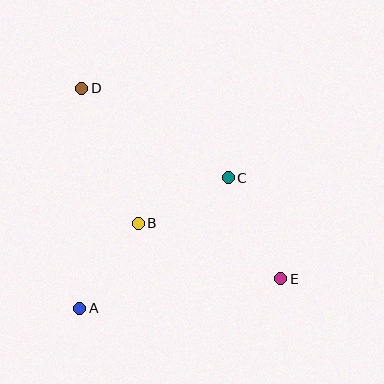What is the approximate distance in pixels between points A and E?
The distance between A and E is approximately 203 pixels.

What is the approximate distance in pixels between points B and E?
The distance between B and E is approximately 153 pixels.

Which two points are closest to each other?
Points B and C are closest to each other.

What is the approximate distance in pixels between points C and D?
The distance between C and D is approximately 171 pixels.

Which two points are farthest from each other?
Points D and E are farthest from each other.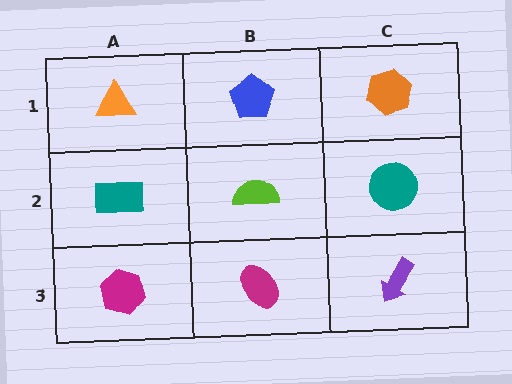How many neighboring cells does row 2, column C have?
3.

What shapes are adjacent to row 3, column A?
A teal rectangle (row 2, column A), a magenta ellipse (row 3, column B).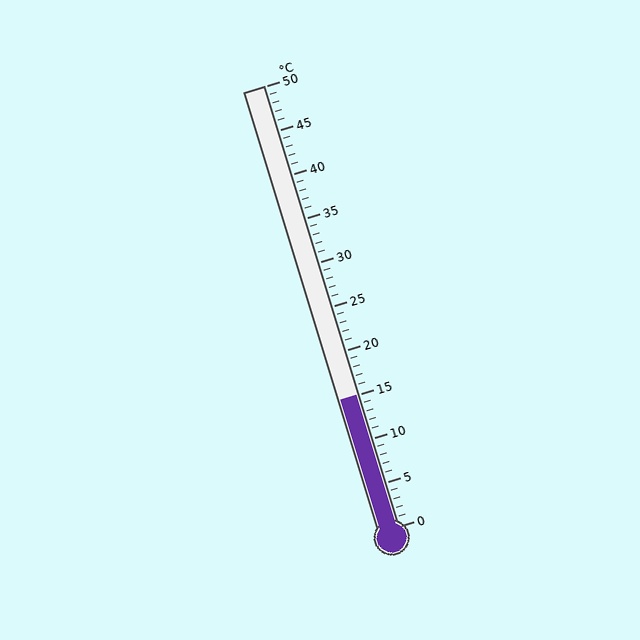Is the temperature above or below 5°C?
The temperature is above 5°C.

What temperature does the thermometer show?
The thermometer shows approximately 15°C.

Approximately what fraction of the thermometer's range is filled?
The thermometer is filled to approximately 30% of its range.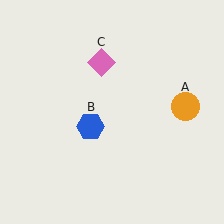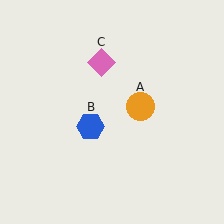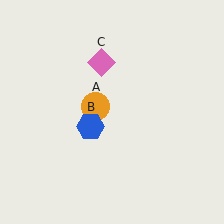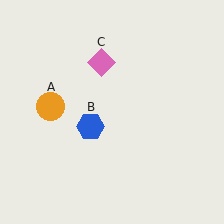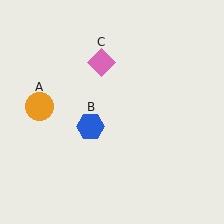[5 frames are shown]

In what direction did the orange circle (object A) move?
The orange circle (object A) moved left.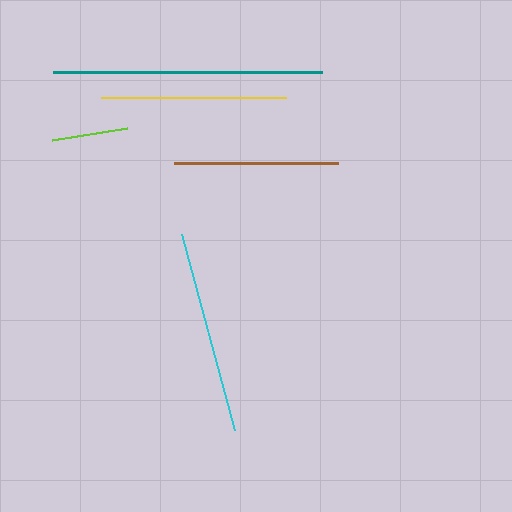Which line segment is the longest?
The teal line is the longest at approximately 270 pixels.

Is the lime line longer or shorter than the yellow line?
The yellow line is longer than the lime line.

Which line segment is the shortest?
The lime line is the shortest at approximately 75 pixels.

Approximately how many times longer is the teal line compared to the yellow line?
The teal line is approximately 1.5 times the length of the yellow line.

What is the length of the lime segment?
The lime segment is approximately 75 pixels long.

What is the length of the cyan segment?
The cyan segment is approximately 203 pixels long.